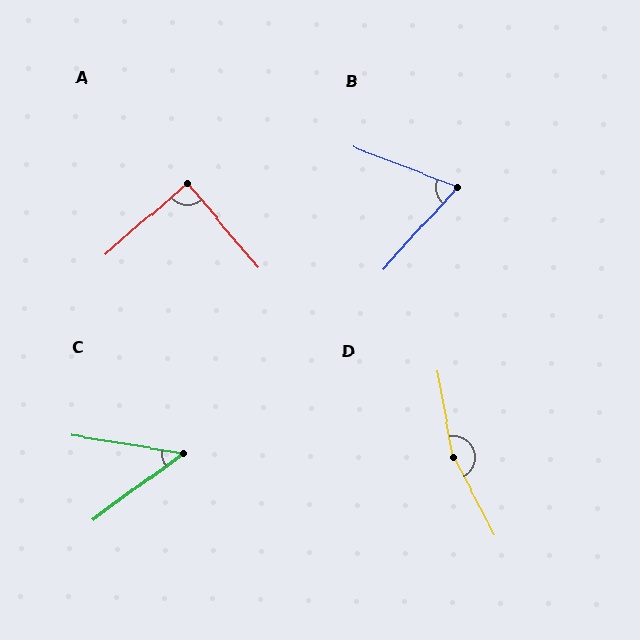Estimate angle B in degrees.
Approximately 69 degrees.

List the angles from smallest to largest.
C (45°), B (69°), A (89°), D (162°).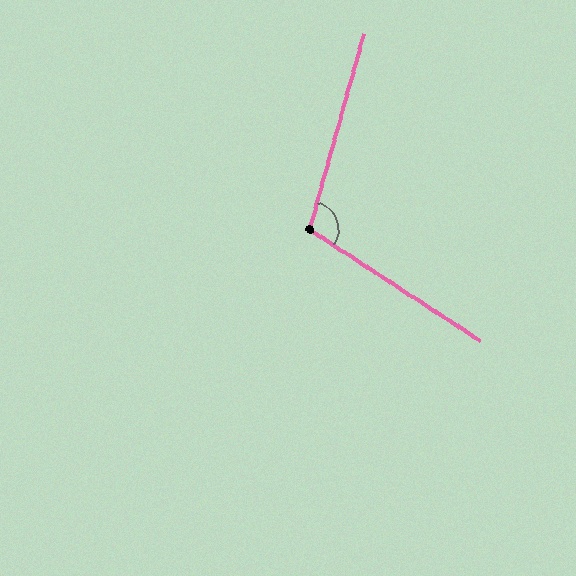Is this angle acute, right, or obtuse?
It is obtuse.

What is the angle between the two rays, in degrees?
Approximately 108 degrees.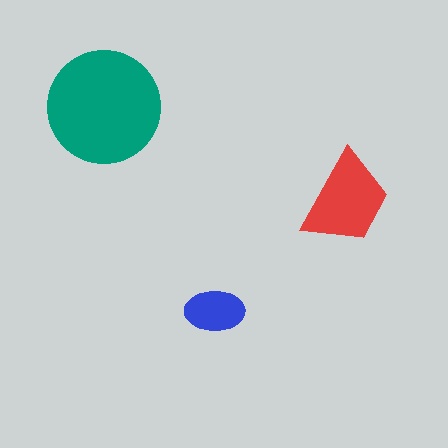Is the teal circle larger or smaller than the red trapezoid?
Larger.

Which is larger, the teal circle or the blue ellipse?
The teal circle.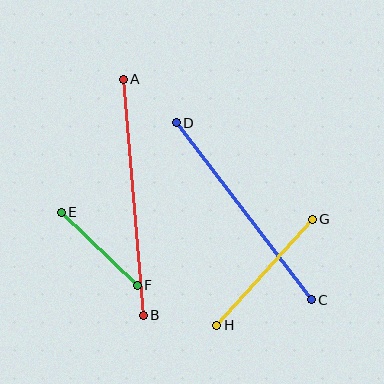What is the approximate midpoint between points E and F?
The midpoint is at approximately (99, 249) pixels.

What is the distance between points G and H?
The distance is approximately 143 pixels.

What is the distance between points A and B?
The distance is approximately 237 pixels.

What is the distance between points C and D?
The distance is approximately 223 pixels.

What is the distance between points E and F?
The distance is approximately 105 pixels.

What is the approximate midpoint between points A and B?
The midpoint is at approximately (133, 197) pixels.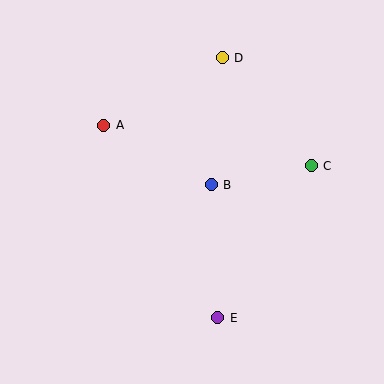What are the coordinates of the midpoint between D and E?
The midpoint between D and E is at (220, 188).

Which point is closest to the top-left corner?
Point A is closest to the top-left corner.